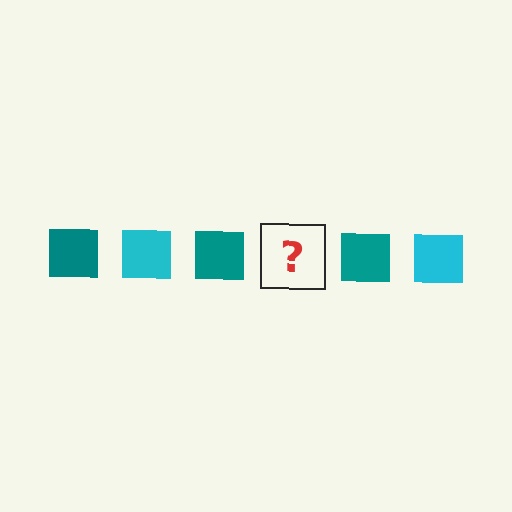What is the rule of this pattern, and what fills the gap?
The rule is that the pattern cycles through teal, cyan squares. The gap should be filled with a cyan square.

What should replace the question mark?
The question mark should be replaced with a cyan square.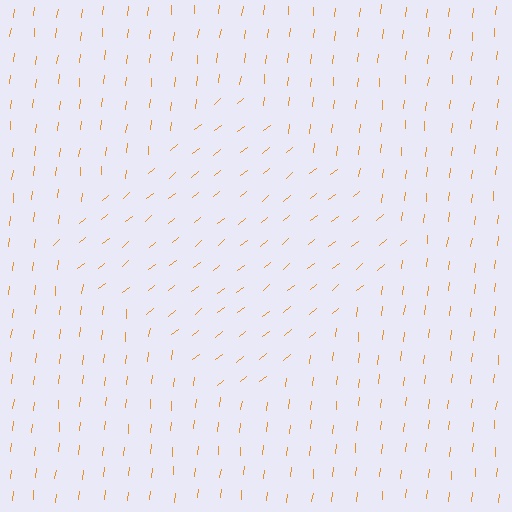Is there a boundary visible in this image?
Yes, there is a texture boundary formed by a change in line orientation.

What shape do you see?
I see a diamond.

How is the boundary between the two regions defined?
The boundary is defined purely by a change in line orientation (approximately 45 degrees difference). All lines are the same color and thickness.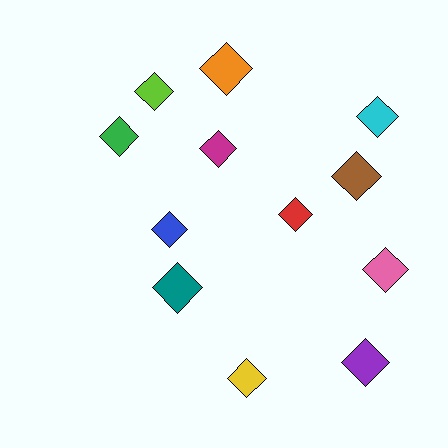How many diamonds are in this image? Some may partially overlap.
There are 12 diamonds.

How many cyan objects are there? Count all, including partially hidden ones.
There is 1 cyan object.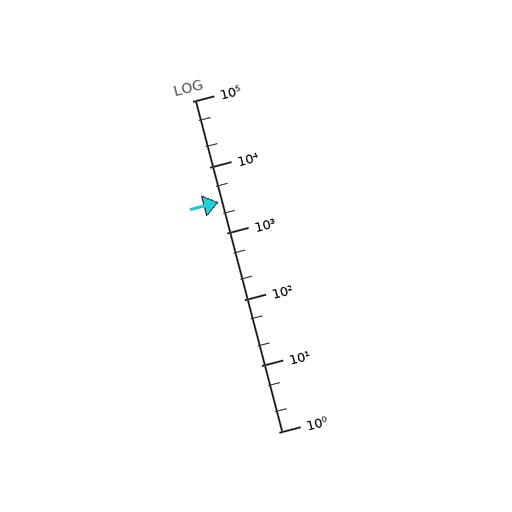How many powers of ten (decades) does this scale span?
The scale spans 5 decades, from 1 to 100000.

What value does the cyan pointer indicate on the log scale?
The pointer indicates approximately 3000.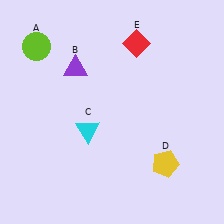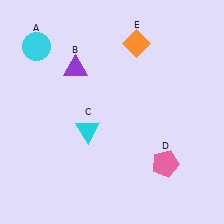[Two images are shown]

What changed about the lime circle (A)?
In Image 1, A is lime. In Image 2, it changed to cyan.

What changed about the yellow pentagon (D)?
In Image 1, D is yellow. In Image 2, it changed to pink.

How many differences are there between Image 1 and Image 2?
There are 3 differences between the two images.